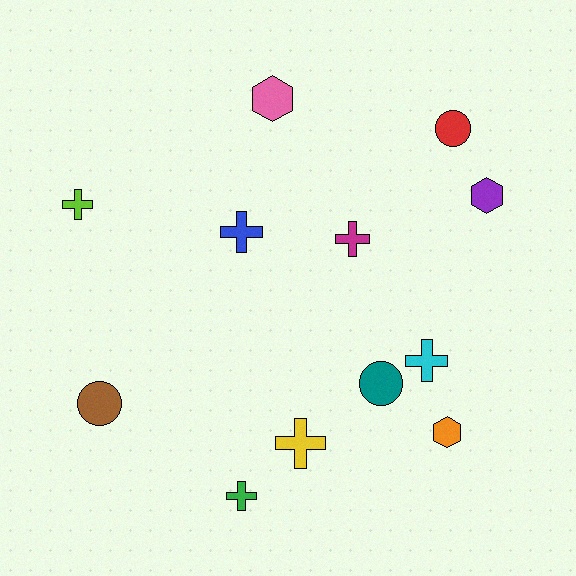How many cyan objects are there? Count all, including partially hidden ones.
There is 1 cyan object.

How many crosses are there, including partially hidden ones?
There are 6 crosses.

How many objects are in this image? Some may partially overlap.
There are 12 objects.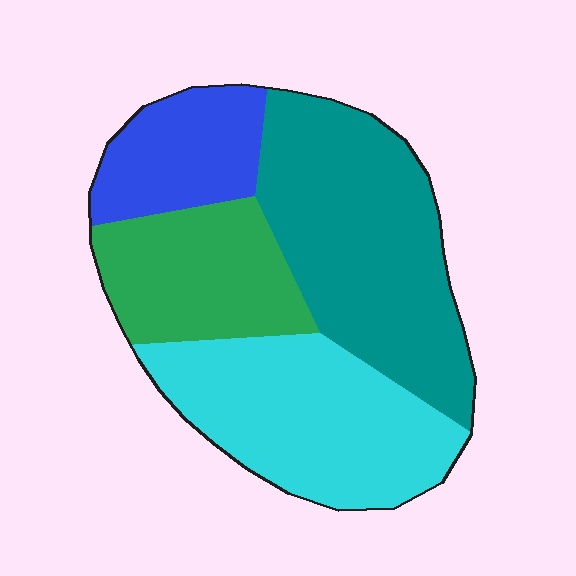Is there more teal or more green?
Teal.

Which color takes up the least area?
Blue, at roughly 15%.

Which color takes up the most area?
Teal, at roughly 35%.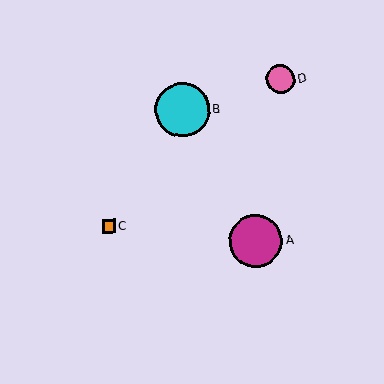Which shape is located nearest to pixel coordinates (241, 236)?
The magenta circle (labeled A) at (256, 241) is nearest to that location.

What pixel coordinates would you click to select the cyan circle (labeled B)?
Click at (182, 110) to select the cyan circle B.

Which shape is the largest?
The cyan circle (labeled B) is the largest.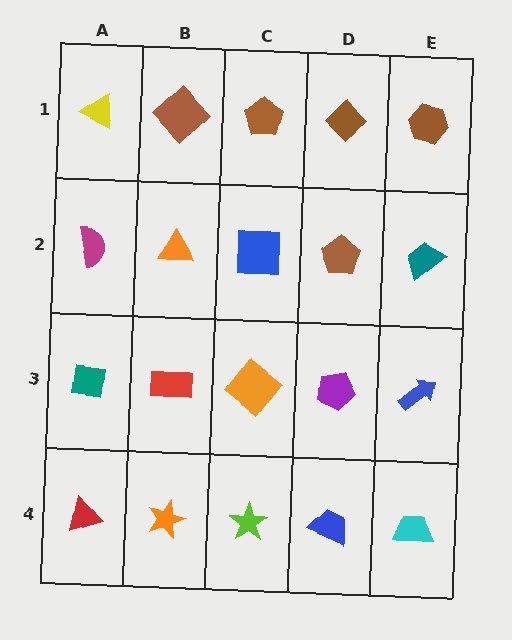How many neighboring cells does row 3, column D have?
4.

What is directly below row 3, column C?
A lime star.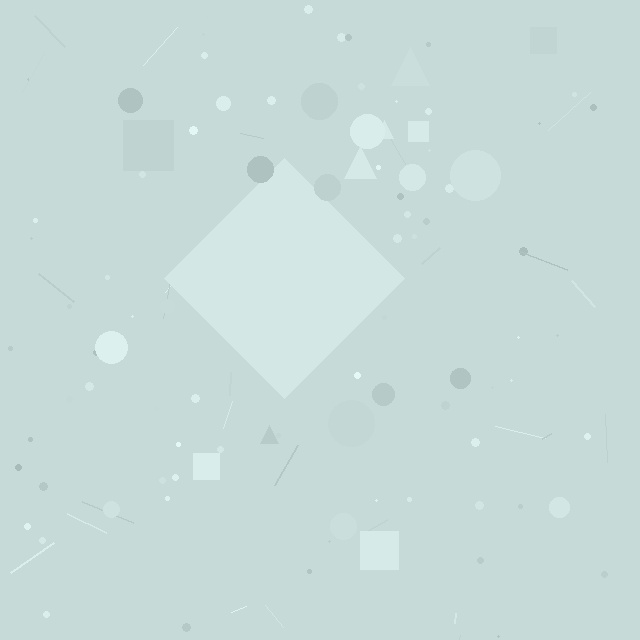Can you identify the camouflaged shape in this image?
The camouflaged shape is a diamond.